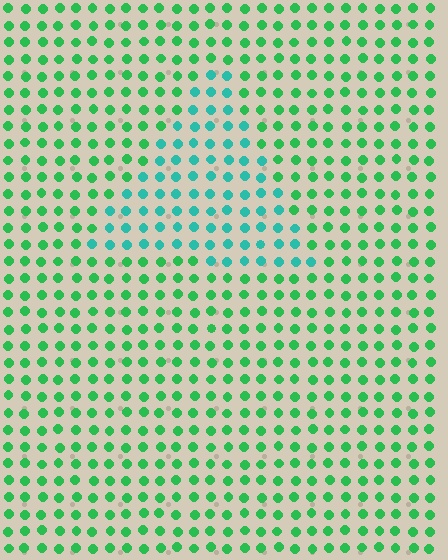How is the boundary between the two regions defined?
The boundary is defined purely by a slight shift in hue (about 36 degrees). Spacing, size, and orientation are identical on both sides.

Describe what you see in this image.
The image is filled with small green elements in a uniform arrangement. A triangle-shaped region is visible where the elements are tinted to a slightly different hue, forming a subtle color boundary.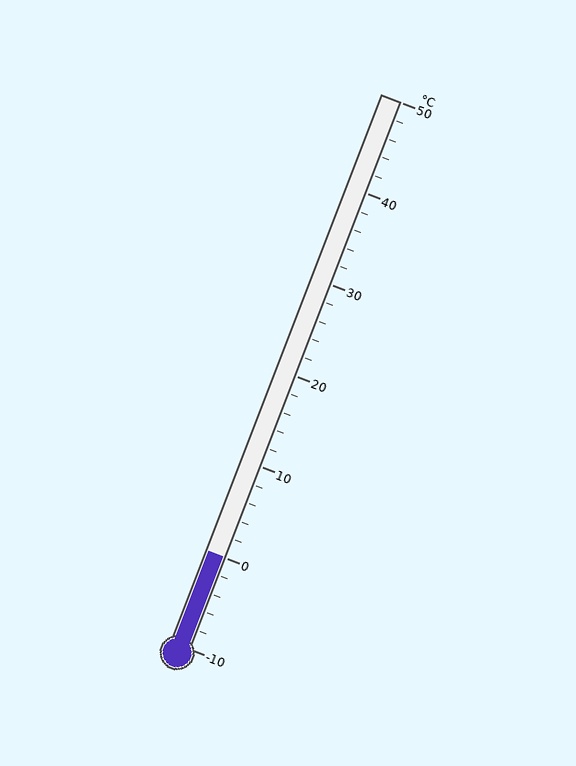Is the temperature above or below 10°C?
The temperature is below 10°C.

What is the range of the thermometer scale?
The thermometer scale ranges from -10°C to 50°C.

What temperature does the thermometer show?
The thermometer shows approximately 0°C.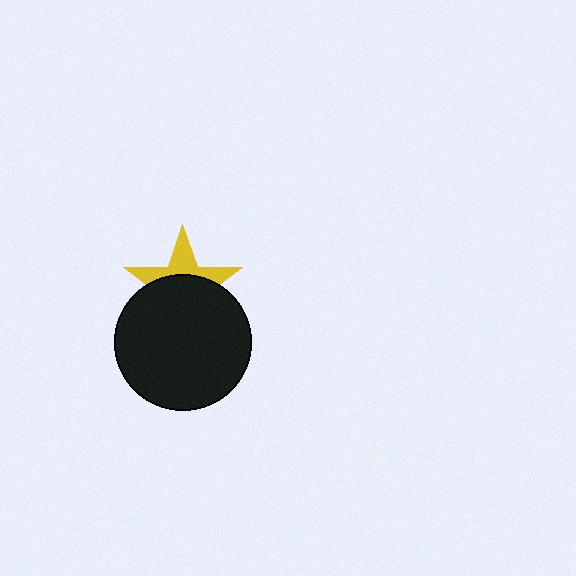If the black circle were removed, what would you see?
You would see the complete yellow star.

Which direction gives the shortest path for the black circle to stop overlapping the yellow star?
Moving down gives the shortest separation.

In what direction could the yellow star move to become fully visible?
The yellow star could move up. That would shift it out from behind the black circle entirely.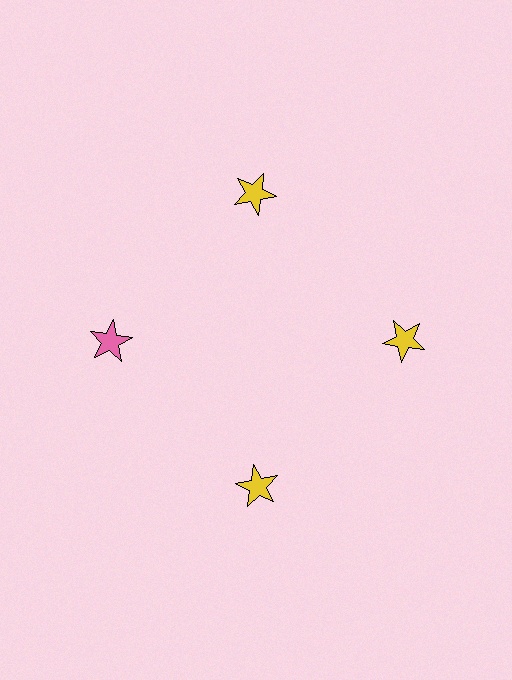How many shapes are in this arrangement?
There are 4 shapes arranged in a ring pattern.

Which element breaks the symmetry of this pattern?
The pink star at roughly the 9 o'clock position breaks the symmetry. All other shapes are yellow stars.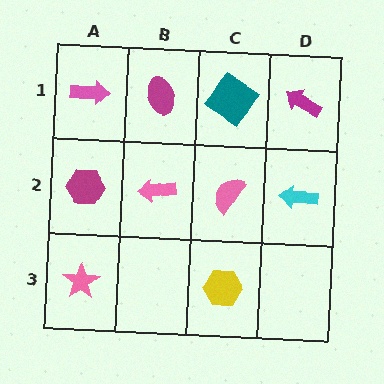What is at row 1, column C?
A teal diamond.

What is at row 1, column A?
A pink arrow.